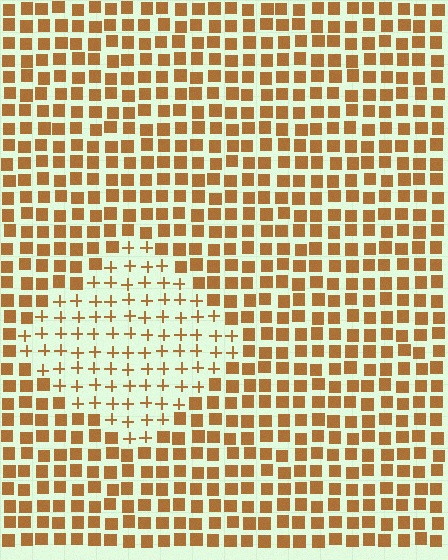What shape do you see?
I see a diamond.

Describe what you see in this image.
The image is filled with small brown elements arranged in a uniform grid. A diamond-shaped region contains plus signs, while the surrounding area contains squares. The boundary is defined purely by the change in element shape.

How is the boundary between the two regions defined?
The boundary is defined by a change in element shape: plus signs inside vs. squares outside. All elements share the same color and spacing.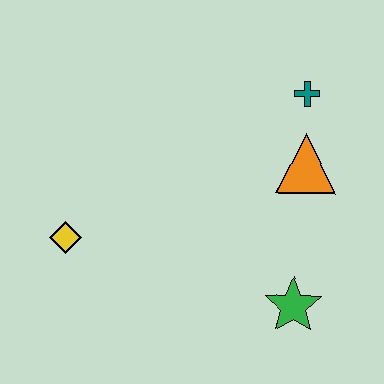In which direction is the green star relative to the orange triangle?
The green star is below the orange triangle.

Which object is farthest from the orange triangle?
The yellow diamond is farthest from the orange triangle.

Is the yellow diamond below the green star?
No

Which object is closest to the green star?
The orange triangle is closest to the green star.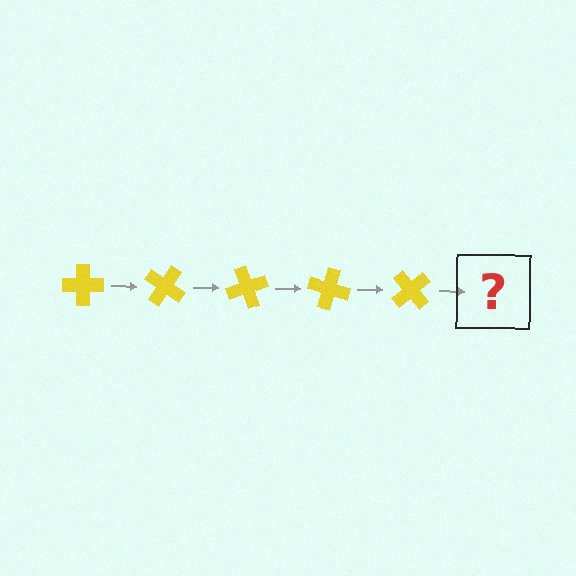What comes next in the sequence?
The next element should be a yellow cross rotated 175 degrees.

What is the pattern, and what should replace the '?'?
The pattern is that the cross rotates 35 degrees each step. The '?' should be a yellow cross rotated 175 degrees.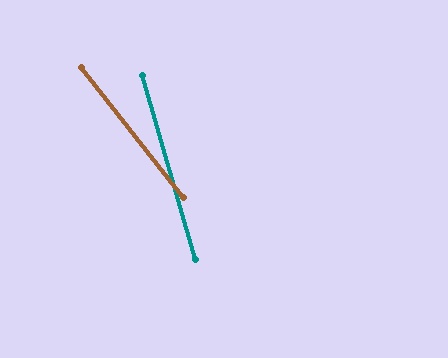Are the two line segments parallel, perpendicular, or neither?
Neither parallel nor perpendicular — they differ by about 22°.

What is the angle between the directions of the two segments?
Approximately 22 degrees.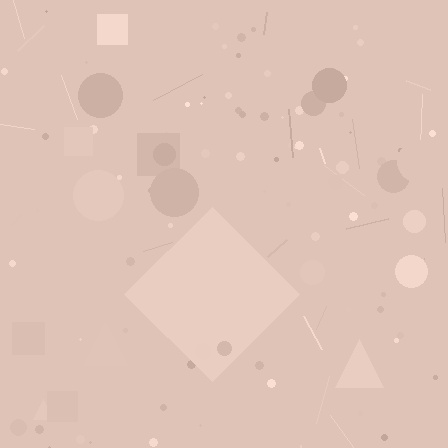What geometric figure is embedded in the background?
A diamond is embedded in the background.